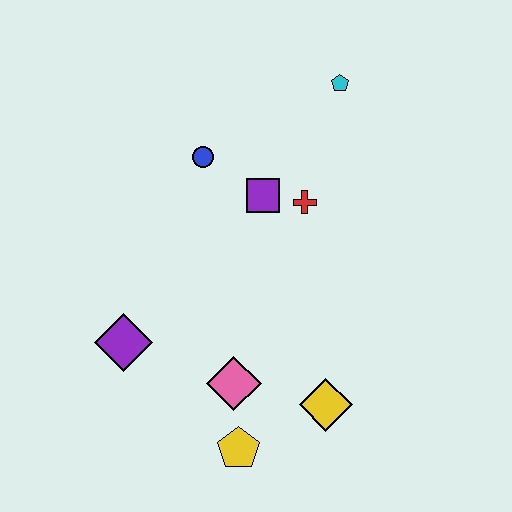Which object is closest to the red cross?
The purple square is closest to the red cross.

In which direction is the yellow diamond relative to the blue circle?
The yellow diamond is below the blue circle.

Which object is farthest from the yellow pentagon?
The cyan pentagon is farthest from the yellow pentagon.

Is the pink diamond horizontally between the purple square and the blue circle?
Yes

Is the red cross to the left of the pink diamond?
No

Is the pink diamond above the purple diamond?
No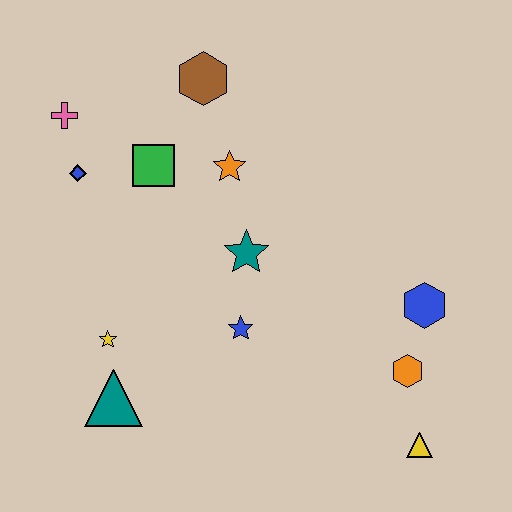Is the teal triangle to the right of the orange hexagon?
No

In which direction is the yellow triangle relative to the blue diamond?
The yellow triangle is to the right of the blue diamond.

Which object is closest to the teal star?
The blue star is closest to the teal star.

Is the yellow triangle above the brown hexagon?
No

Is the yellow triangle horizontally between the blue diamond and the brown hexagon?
No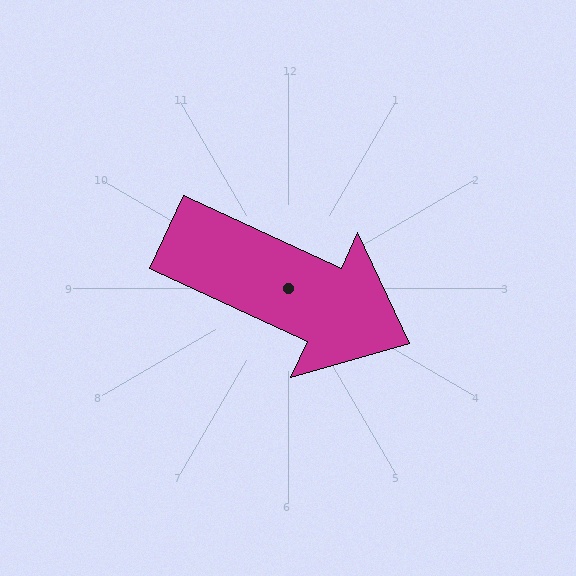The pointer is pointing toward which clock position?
Roughly 4 o'clock.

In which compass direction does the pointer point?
Southeast.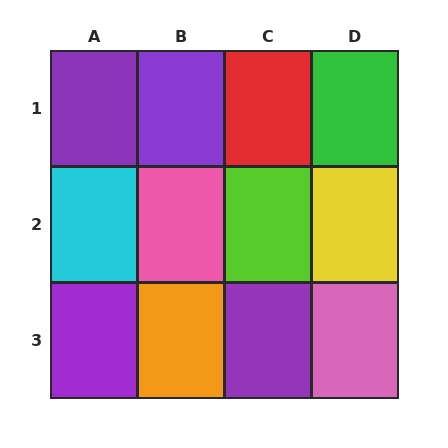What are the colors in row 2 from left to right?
Cyan, pink, lime, yellow.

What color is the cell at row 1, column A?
Purple.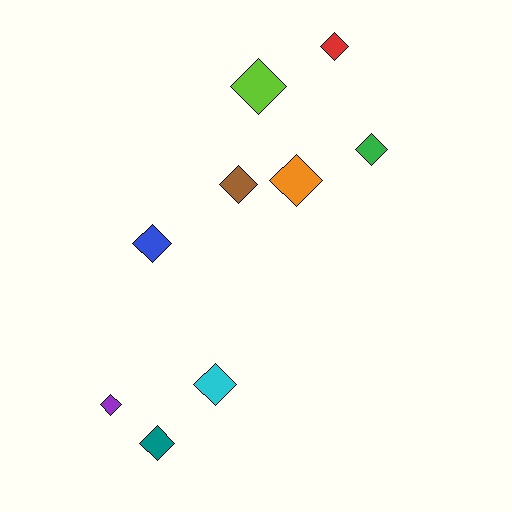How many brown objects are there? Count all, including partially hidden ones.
There is 1 brown object.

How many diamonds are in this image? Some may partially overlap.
There are 9 diamonds.